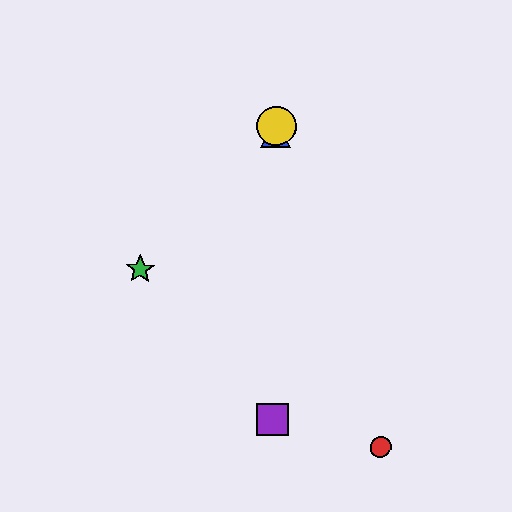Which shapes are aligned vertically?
The blue triangle, the yellow circle, the purple square are aligned vertically.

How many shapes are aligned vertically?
3 shapes (the blue triangle, the yellow circle, the purple square) are aligned vertically.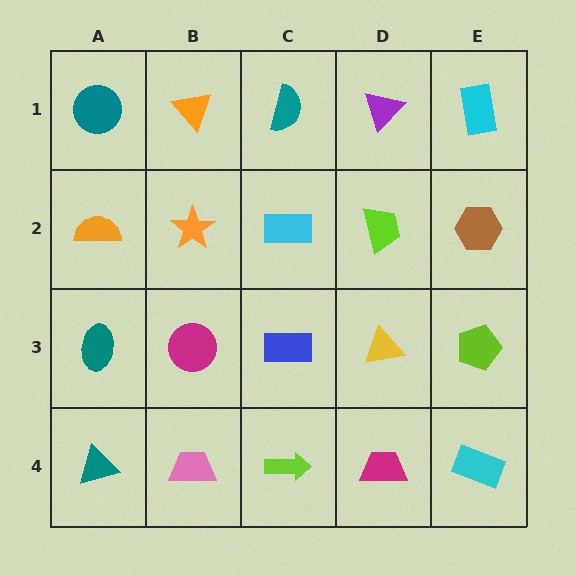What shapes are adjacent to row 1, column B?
An orange star (row 2, column B), a teal circle (row 1, column A), a teal semicircle (row 1, column C).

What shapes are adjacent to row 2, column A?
A teal circle (row 1, column A), a teal ellipse (row 3, column A), an orange star (row 2, column B).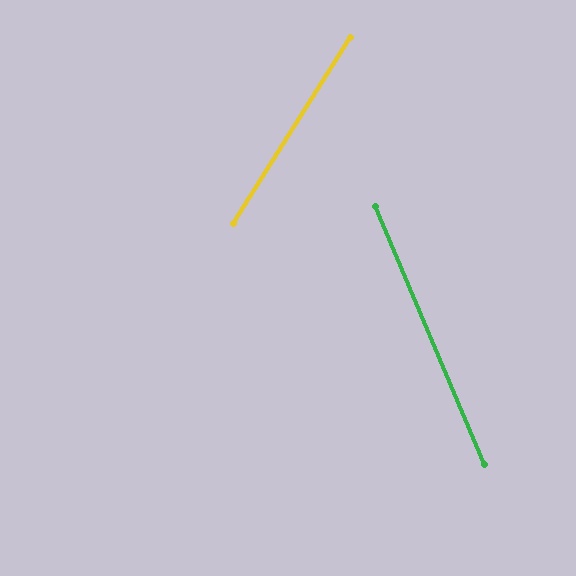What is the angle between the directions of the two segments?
Approximately 55 degrees.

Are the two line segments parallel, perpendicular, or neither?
Neither parallel nor perpendicular — they differ by about 55°.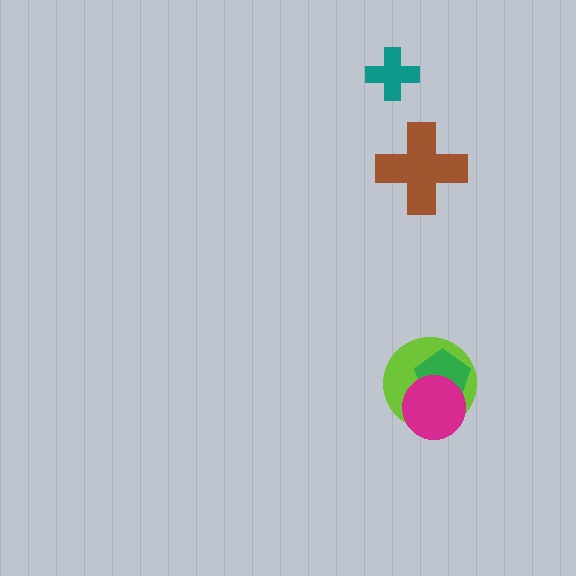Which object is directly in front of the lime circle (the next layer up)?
The green pentagon is directly in front of the lime circle.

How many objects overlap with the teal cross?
0 objects overlap with the teal cross.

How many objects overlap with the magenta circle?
2 objects overlap with the magenta circle.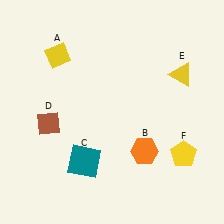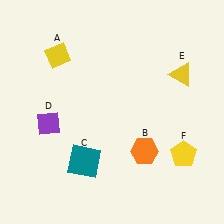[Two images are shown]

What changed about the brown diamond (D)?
In Image 1, D is brown. In Image 2, it changed to purple.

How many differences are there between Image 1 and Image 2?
There is 1 difference between the two images.